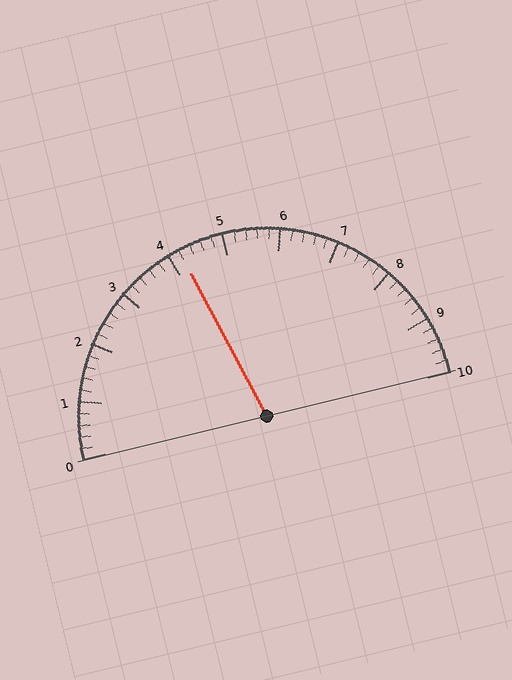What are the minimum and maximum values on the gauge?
The gauge ranges from 0 to 10.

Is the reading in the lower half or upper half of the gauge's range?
The reading is in the lower half of the range (0 to 10).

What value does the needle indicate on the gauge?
The needle indicates approximately 4.2.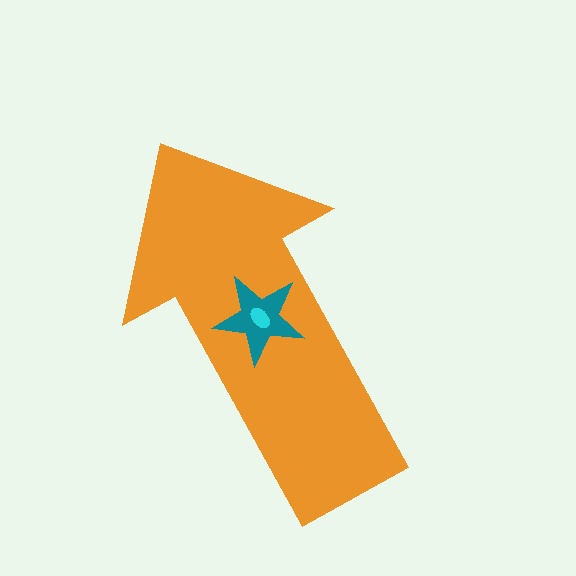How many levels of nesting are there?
3.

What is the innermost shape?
The cyan ellipse.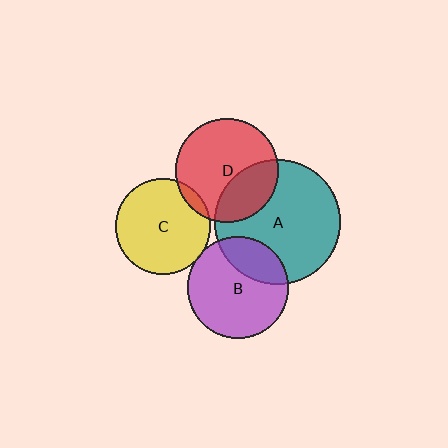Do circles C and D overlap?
Yes.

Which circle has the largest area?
Circle A (teal).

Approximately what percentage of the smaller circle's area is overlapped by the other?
Approximately 5%.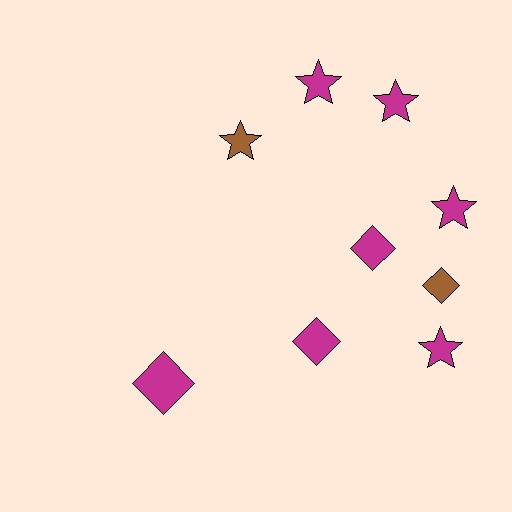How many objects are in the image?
There are 9 objects.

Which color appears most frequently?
Magenta, with 7 objects.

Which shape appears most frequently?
Star, with 5 objects.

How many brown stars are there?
There is 1 brown star.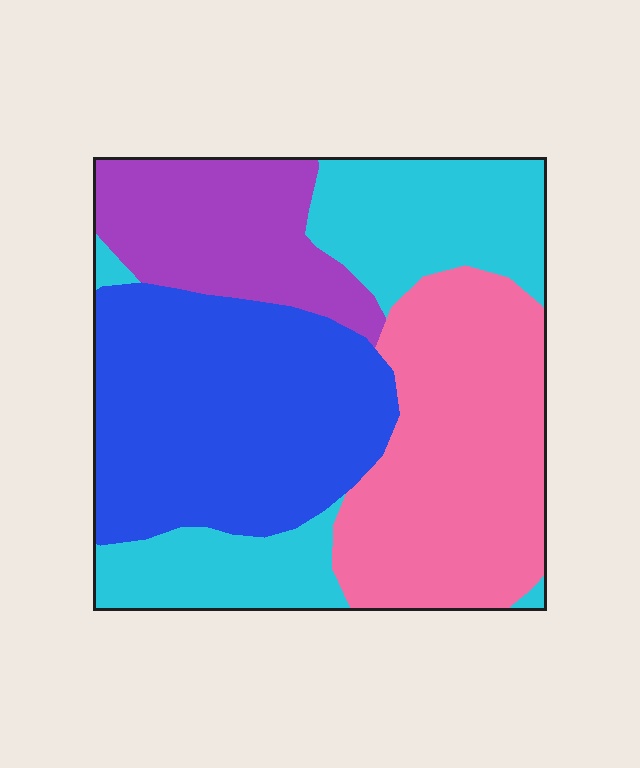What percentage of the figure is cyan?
Cyan covers around 25% of the figure.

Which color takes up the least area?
Purple, at roughly 15%.